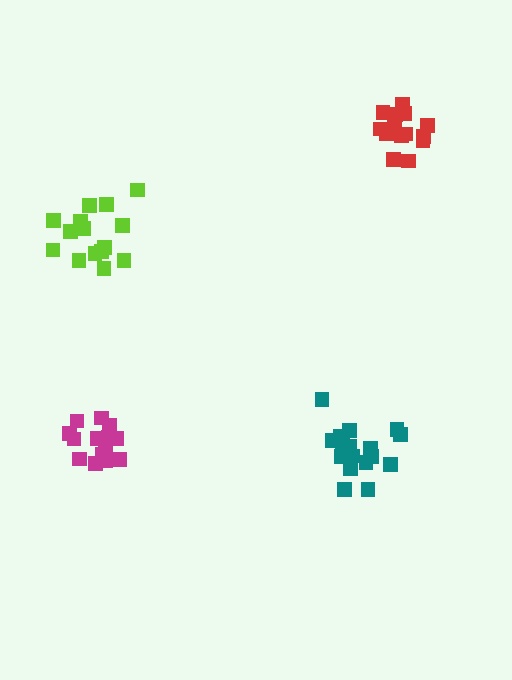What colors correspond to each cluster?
The clusters are colored: lime, teal, magenta, red.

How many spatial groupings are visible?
There are 4 spatial groupings.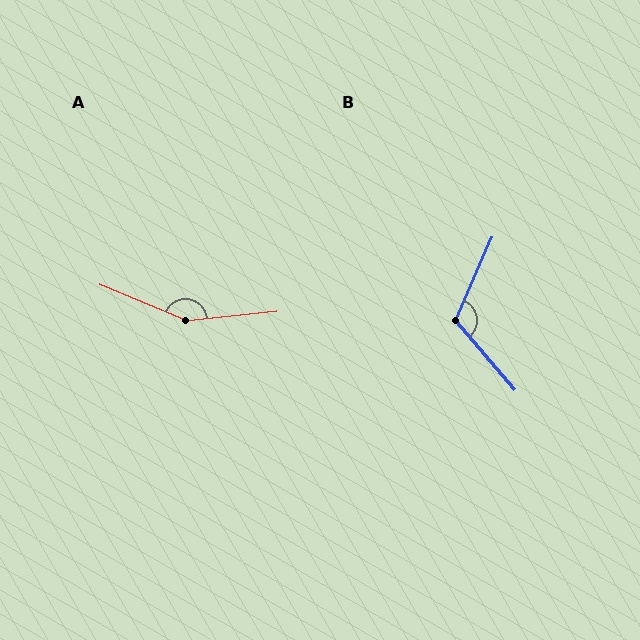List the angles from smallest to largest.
B (115°), A (151°).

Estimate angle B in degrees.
Approximately 115 degrees.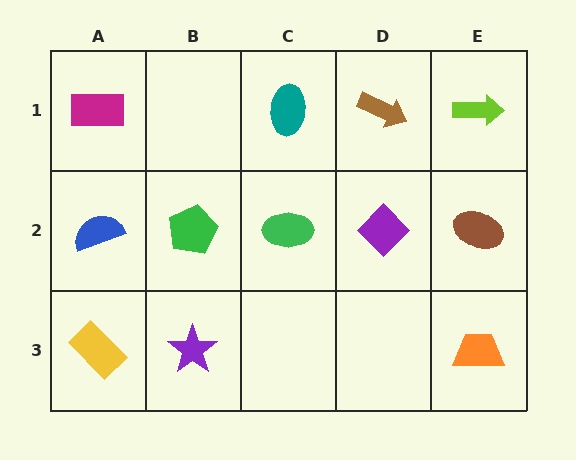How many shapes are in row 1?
4 shapes.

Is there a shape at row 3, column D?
No, that cell is empty.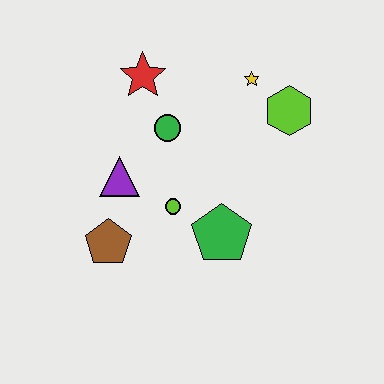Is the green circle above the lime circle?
Yes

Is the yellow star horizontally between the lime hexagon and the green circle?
Yes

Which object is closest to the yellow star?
The lime hexagon is closest to the yellow star.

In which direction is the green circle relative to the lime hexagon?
The green circle is to the left of the lime hexagon.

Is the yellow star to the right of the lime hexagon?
No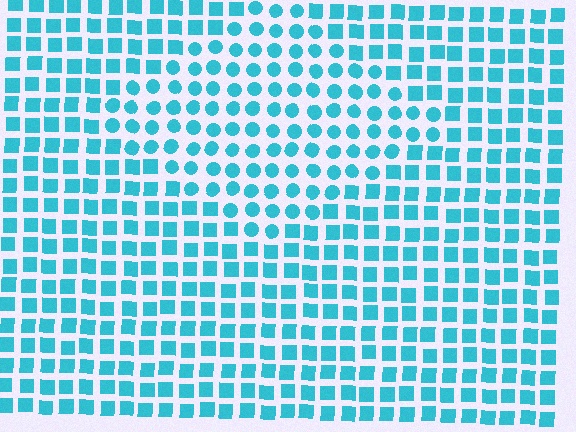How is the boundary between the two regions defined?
The boundary is defined by a change in element shape: circles inside vs. squares outside. All elements share the same color and spacing.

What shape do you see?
I see a diamond.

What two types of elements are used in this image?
The image uses circles inside the diamond region and squares outside it.